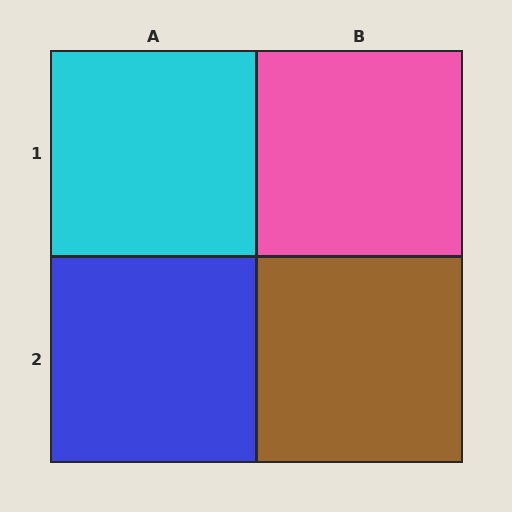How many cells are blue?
1 cell is blue.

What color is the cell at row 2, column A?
Blue.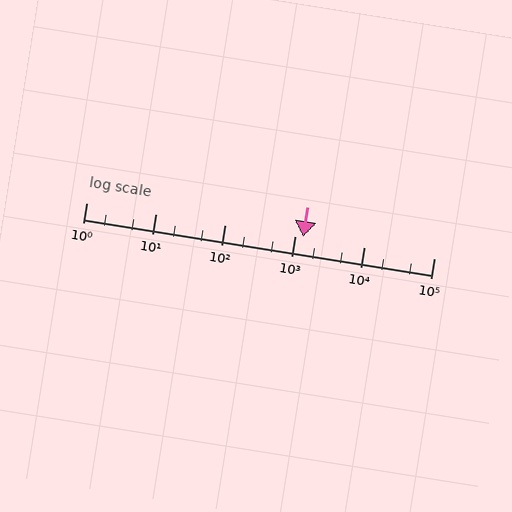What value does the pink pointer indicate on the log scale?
The pointer indicates approximately 1300.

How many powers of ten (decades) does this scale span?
The scale spans 5 decades, from 1 to 100000.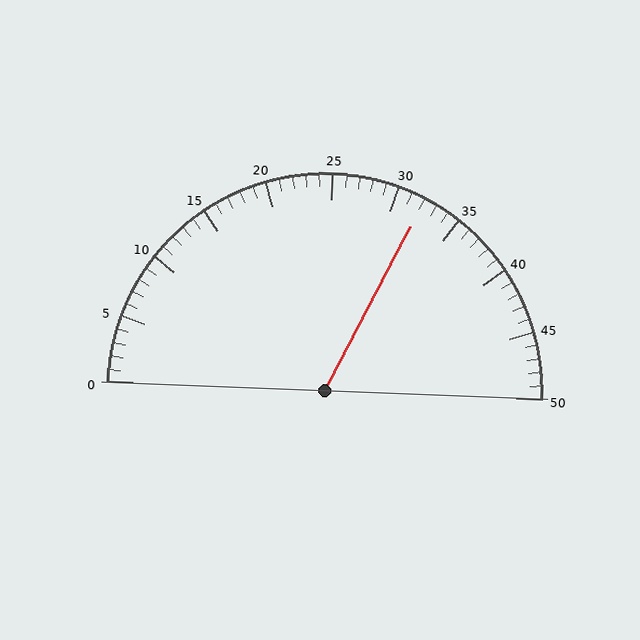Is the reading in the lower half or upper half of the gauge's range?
The reading is in the upper half of the range (0 to 50).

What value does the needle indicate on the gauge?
The needle indicates approximately 32.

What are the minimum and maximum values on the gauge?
The gauge ranges from 0 to 50.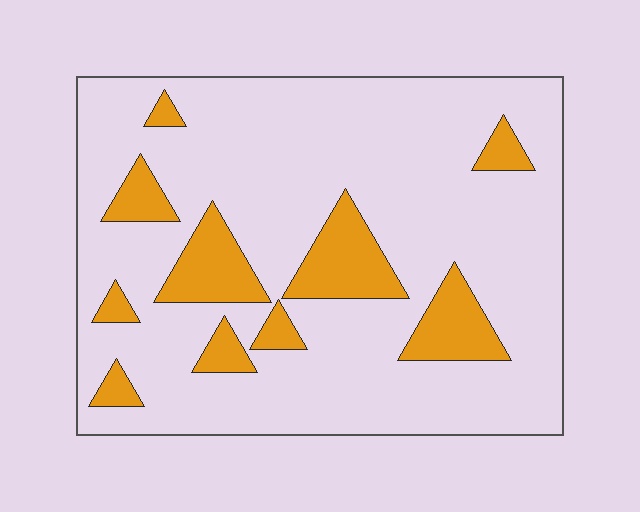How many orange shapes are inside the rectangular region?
10.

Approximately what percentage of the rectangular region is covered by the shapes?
Approximately 20%.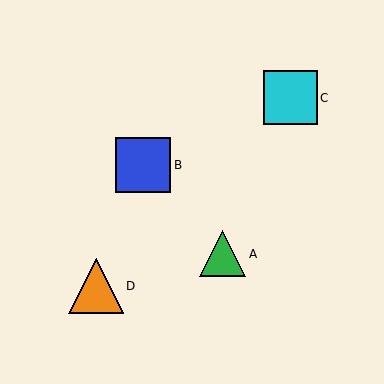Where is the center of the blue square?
The center of the blue square is at (143, 165).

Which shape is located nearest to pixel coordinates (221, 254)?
The green triangle (labeled A) at (223, 254) is nearest to that location.